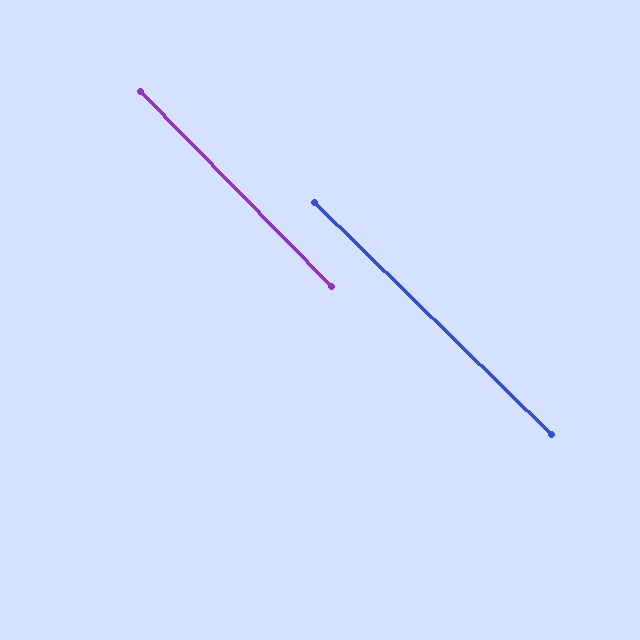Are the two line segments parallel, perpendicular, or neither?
Parallel — their directions differ by only 1.2°.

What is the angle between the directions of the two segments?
Approximately 1 degree.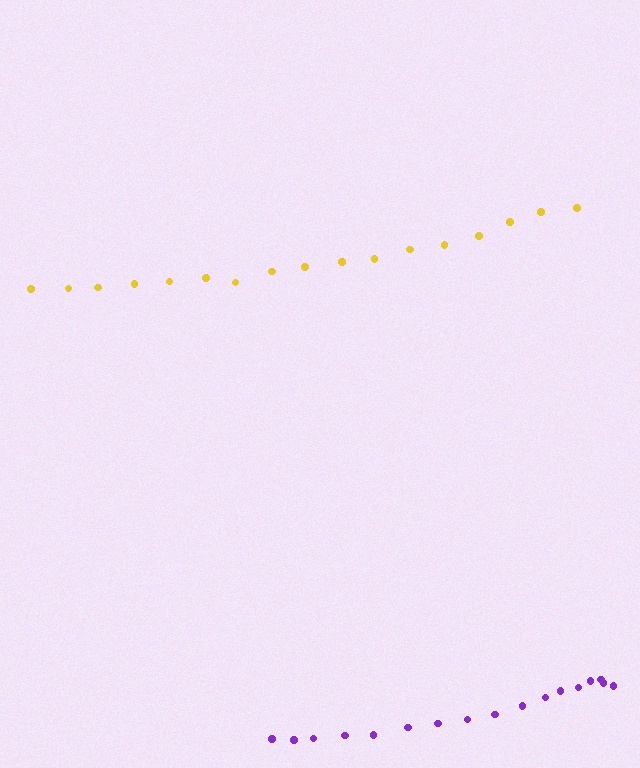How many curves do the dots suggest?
There are 2 distinct paths.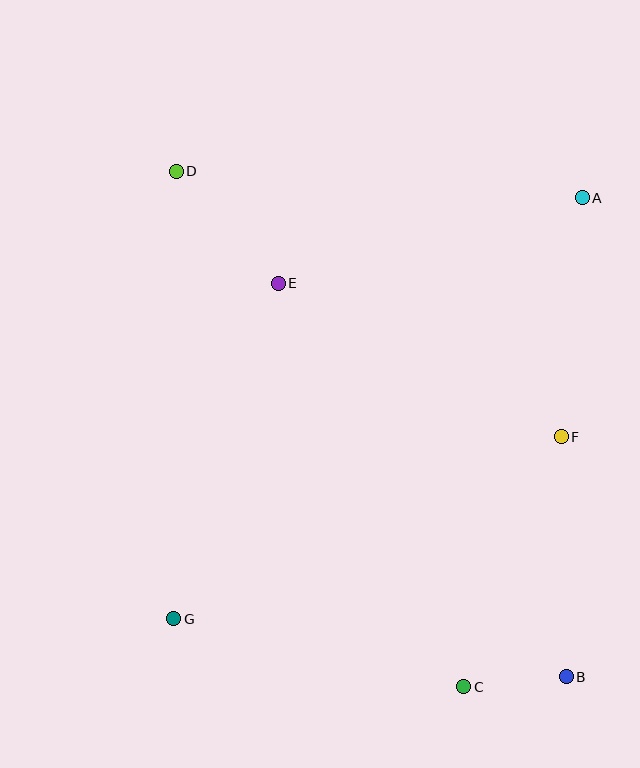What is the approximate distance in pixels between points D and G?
The distance between D and G is approximately 447 pixels.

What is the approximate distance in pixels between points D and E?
The distance between D and E is approximately 151 pixels.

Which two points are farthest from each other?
Points B and D are farthest from each other.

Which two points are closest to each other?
Points B and C are closest to each other.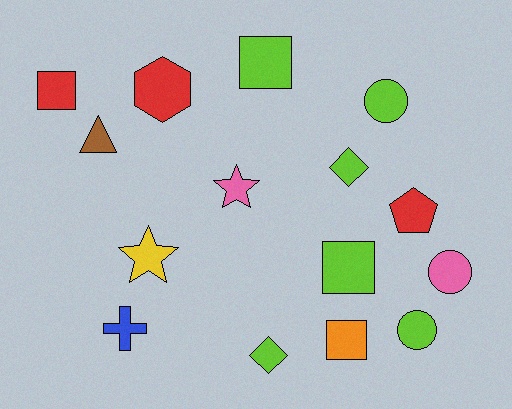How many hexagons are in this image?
There is 1 hexagon.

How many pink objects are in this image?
There are 2 pink objects.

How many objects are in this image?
There are 15 objects.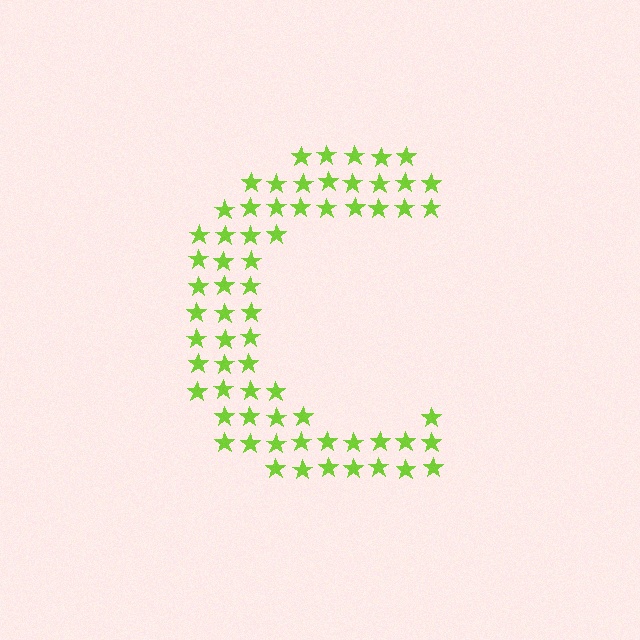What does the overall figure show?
The overall figure shows the letter C.